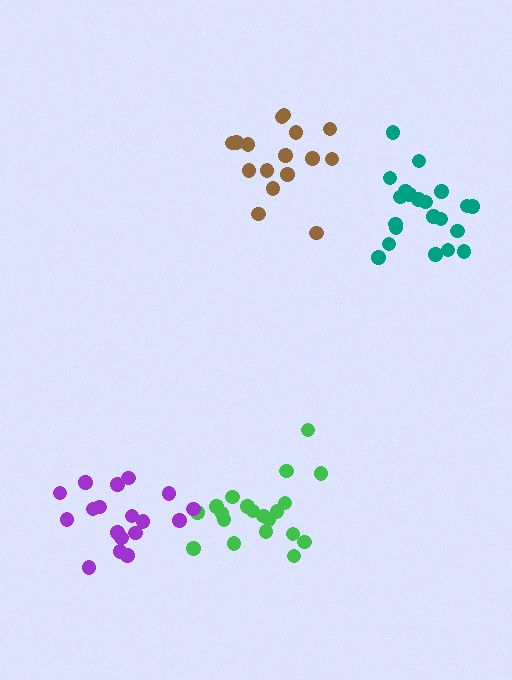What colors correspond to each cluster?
The clusters are colored: brown, green, purple, teal.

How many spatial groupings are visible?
There are 4 spatial groupings.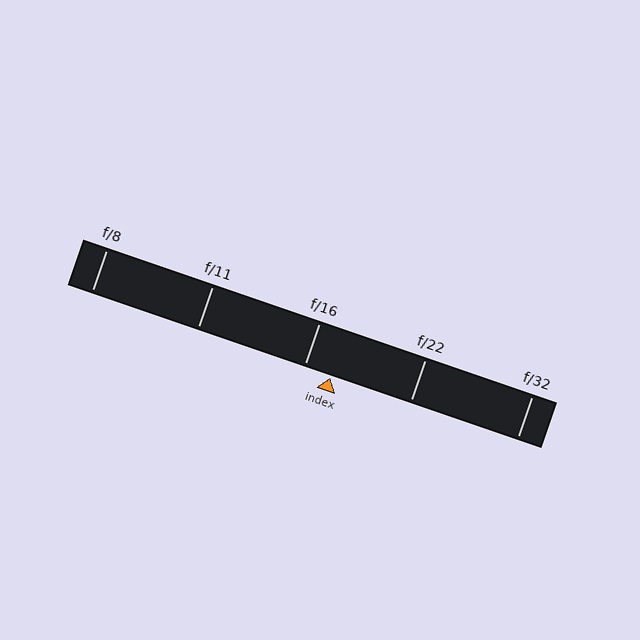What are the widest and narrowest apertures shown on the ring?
The widest aperture shown is f/8 and the narrowest is f/32.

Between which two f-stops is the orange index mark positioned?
The index mark is between f/16 and f/22.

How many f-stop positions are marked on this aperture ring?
There are 5 f-stop positions marked.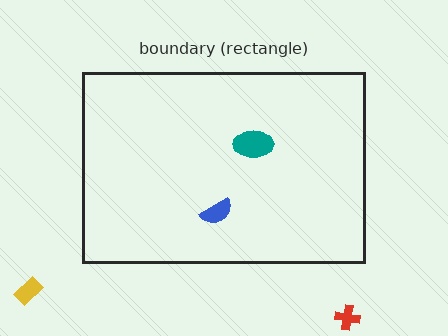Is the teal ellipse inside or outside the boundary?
Inside.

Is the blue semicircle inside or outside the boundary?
Inside.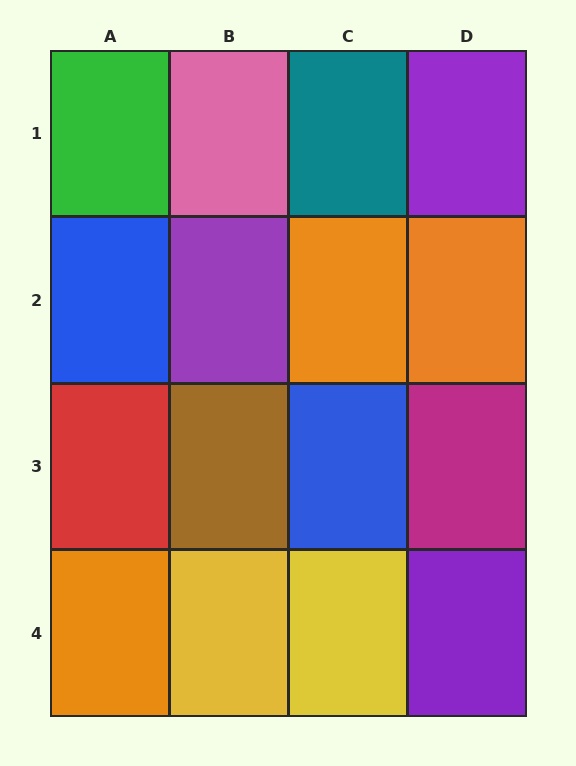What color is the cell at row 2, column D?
Orange.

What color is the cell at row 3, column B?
Brown.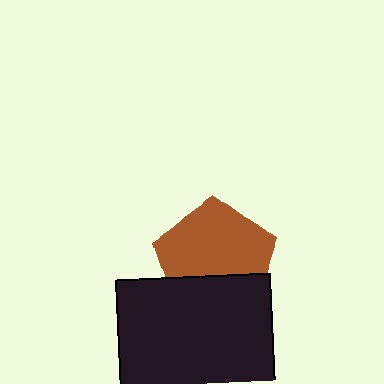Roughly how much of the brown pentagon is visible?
Most of it is visible (roughly 65%).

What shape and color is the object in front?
The object in front is a black square.